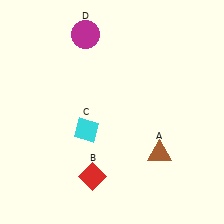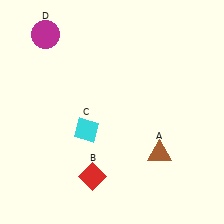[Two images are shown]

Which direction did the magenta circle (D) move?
The magenta circle (D) moved left.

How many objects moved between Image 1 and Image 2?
1 object moved between the two images.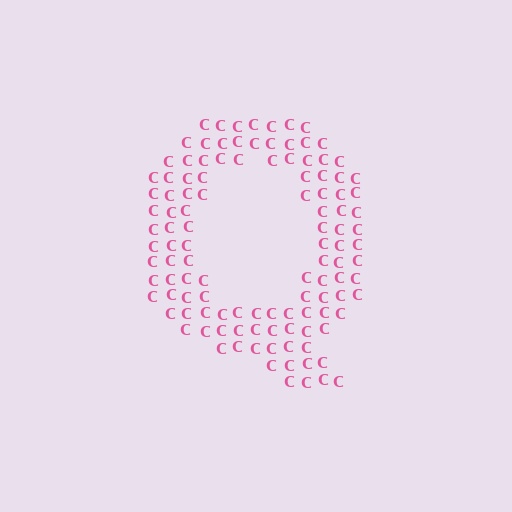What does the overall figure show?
The overall figure shows the letter Q.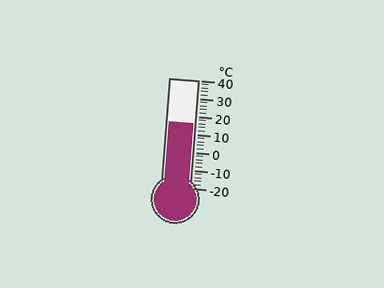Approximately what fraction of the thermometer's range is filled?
The thermometer is filled to approximately 60% of its range.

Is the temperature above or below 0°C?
The temperature is above 0°C.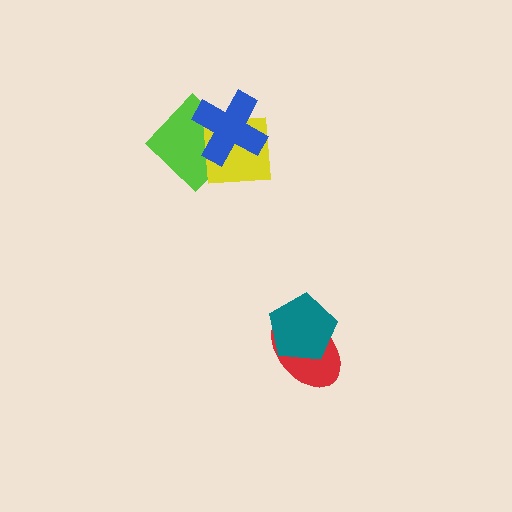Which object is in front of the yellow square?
The blue cross is in front of the yellow square.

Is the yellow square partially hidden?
Yes, it is partially covered by another shape.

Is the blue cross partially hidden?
No, no other shape covers it.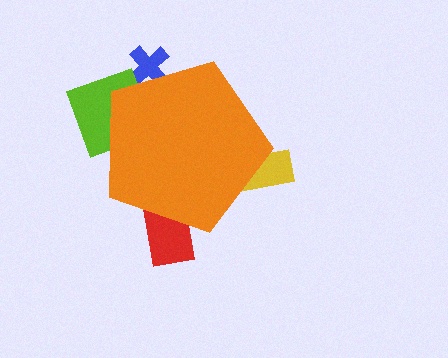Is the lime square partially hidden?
Yes, the lime square is partially hidden behind the orange pentagon.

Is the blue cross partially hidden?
Yes, the blue cross is partially hidden behind the orange pentagon.